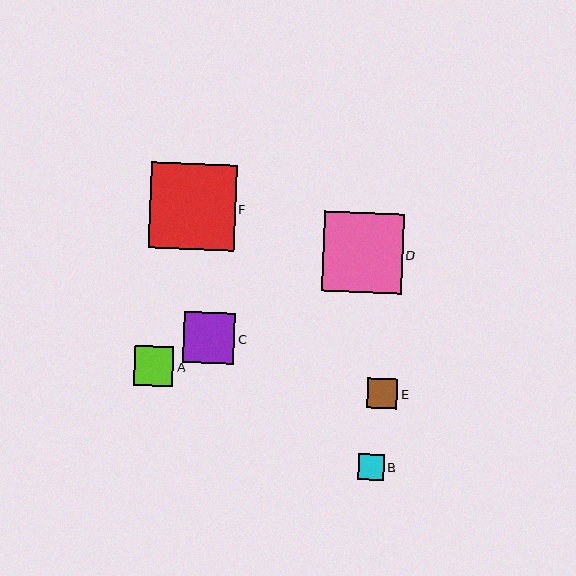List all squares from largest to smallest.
From largest to smallest: F, D, C, A, E, B.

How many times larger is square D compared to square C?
Square D is approximately 1.6 times the size of square C.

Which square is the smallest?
Square B is the smallest with a size of approximately 26 pixels.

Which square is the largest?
Square F is the largest with a size of approximately 86 pixels.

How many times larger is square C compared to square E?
Square C is approximately 1.7 times the size of square E.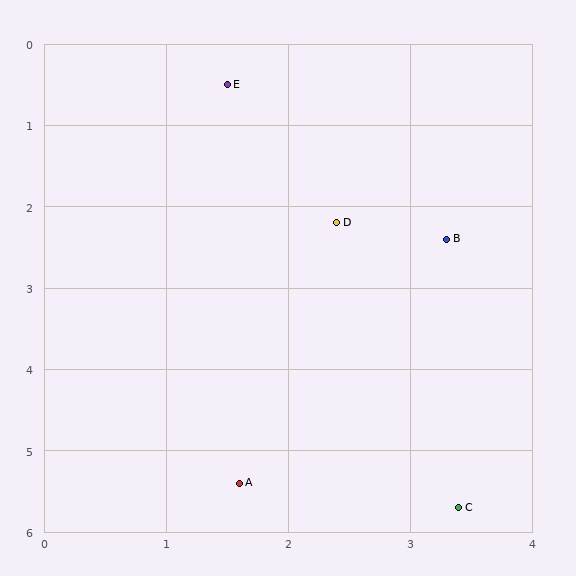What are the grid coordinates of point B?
Point B is at approximately (3.3, 2.4).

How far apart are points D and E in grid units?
Points D and E are about 1.9 grid units apart.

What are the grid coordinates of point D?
Point D is at approximately (2.4, 2.2).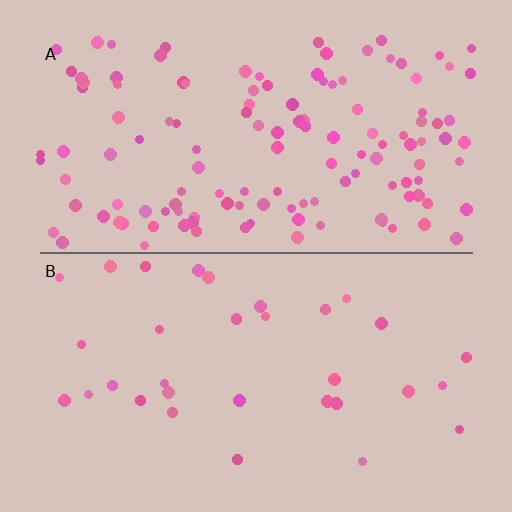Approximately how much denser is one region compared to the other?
Approximately 3.9× — region A over region B.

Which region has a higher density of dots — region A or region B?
A (the top).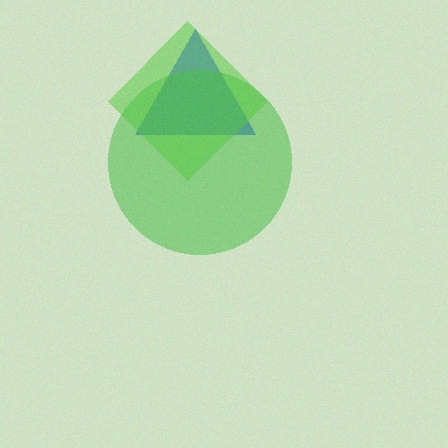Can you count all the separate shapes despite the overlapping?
Yes, there are 3 separate shapes.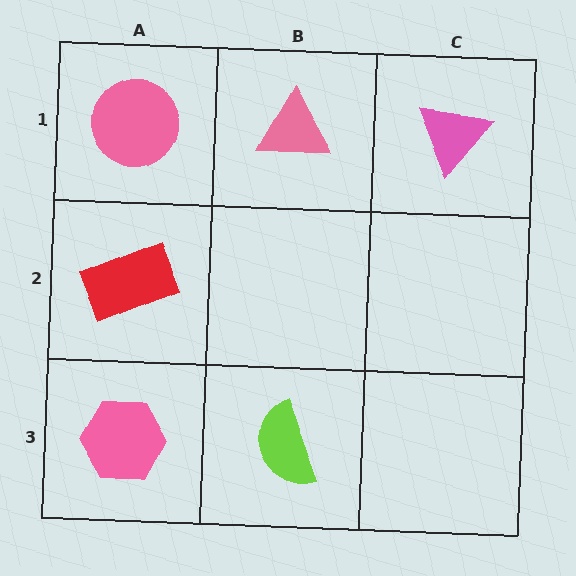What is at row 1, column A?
A pink circle.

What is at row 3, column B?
A lime semicircle.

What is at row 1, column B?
A pink triangle.